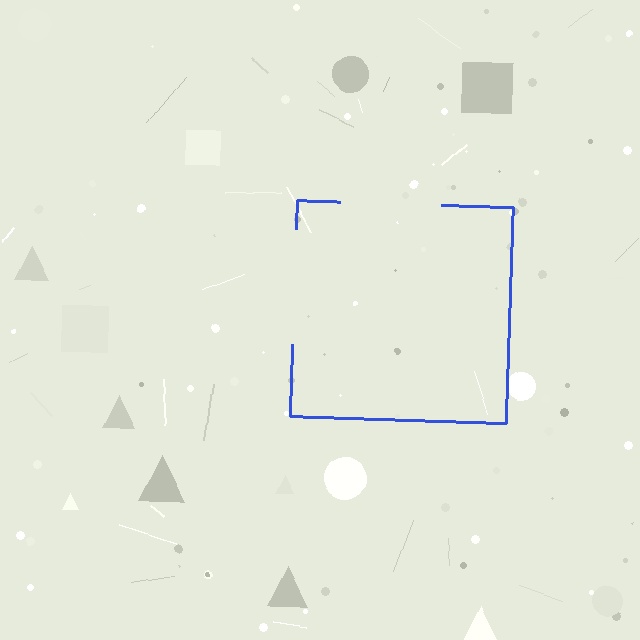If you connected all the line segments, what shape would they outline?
They would outline a square.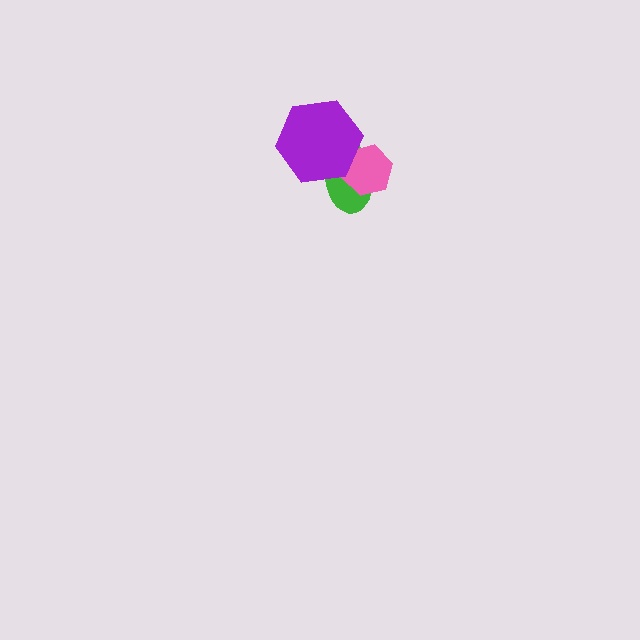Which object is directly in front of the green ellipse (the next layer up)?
The pink hexagon is directly in front of the green ellipse.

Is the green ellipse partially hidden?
Yes, it is partially covered by another shape.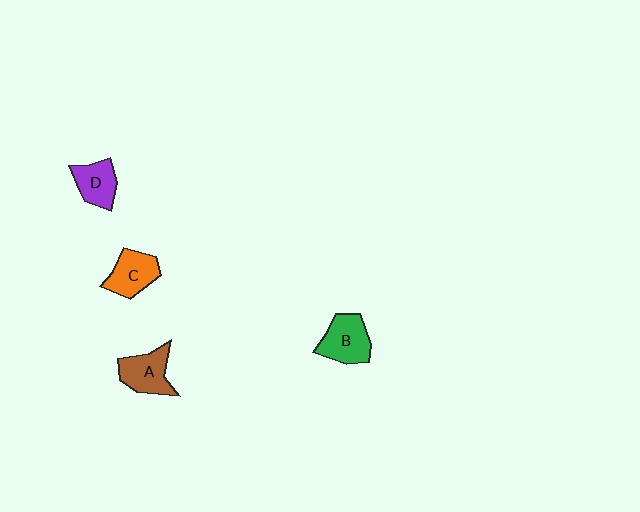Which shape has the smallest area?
Shape D (purple).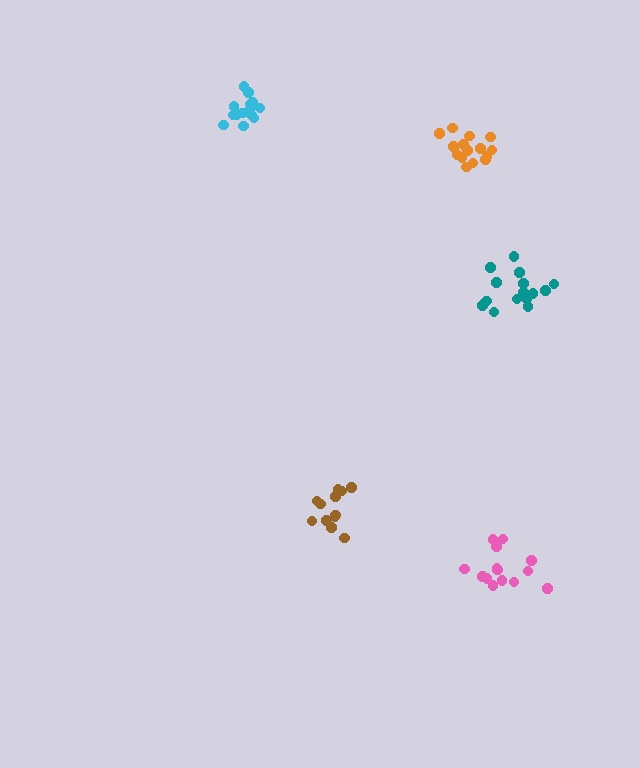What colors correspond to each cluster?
The clusters are colored: cyan, pink, brown, orange, teal.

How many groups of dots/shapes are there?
There are 5 groups.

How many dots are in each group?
Group 1: 14 dots, Group 2: 14 dots, Group 3: 12 dots, Group 4: 15 dots, Group 5: 15 dots (70 total).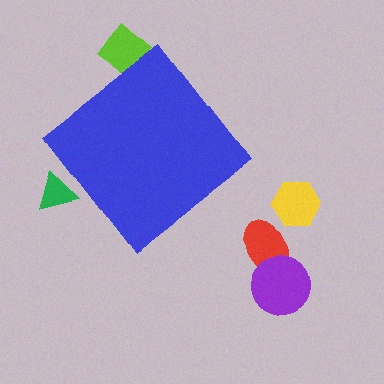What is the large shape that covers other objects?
A blue diamond.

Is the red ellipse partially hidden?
No, the red ellipse is fully visible.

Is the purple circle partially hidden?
No, the purple circle is fully visible.